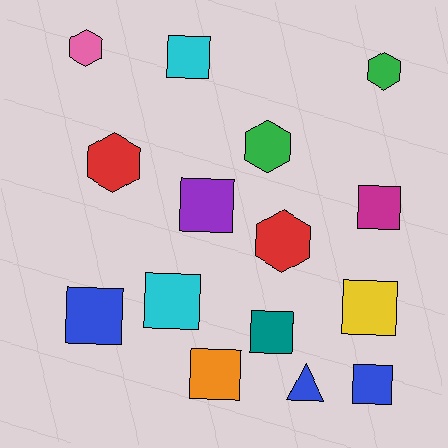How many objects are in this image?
There are 15 objects.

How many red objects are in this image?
There are 2 red objects.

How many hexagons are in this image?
There are 5 hexagons.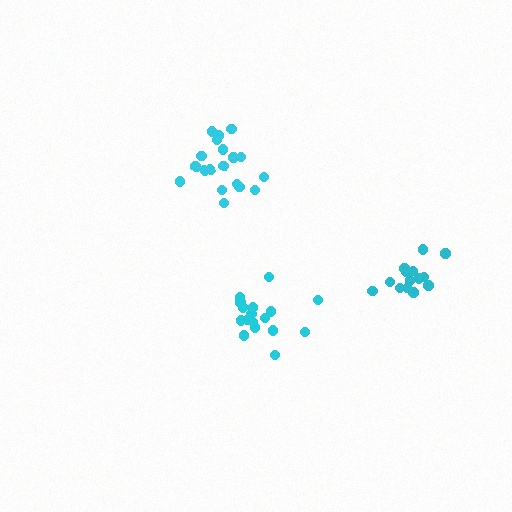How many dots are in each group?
Group 1: 14 dots, Group 2: 17 dots, Group 3: 19 dots (50 total).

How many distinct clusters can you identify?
There are 3 distinct clusters.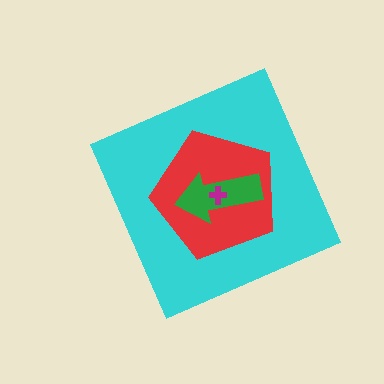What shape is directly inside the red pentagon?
The green arrow.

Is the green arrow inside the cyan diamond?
Yes.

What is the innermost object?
The magenta cross.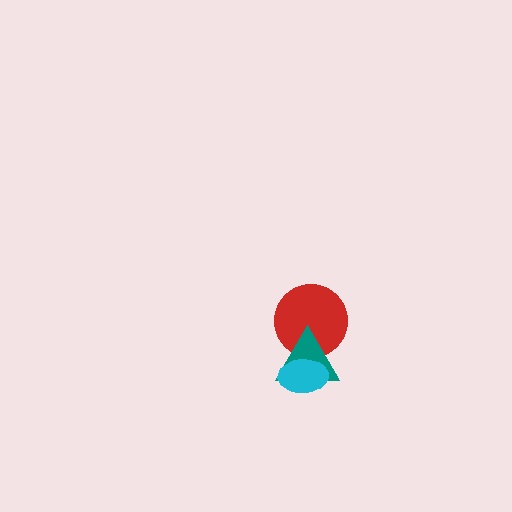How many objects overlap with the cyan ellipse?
2 objects overlap with the cyan ellipse.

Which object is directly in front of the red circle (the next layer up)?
The teal triangle is directly in front of the red circle.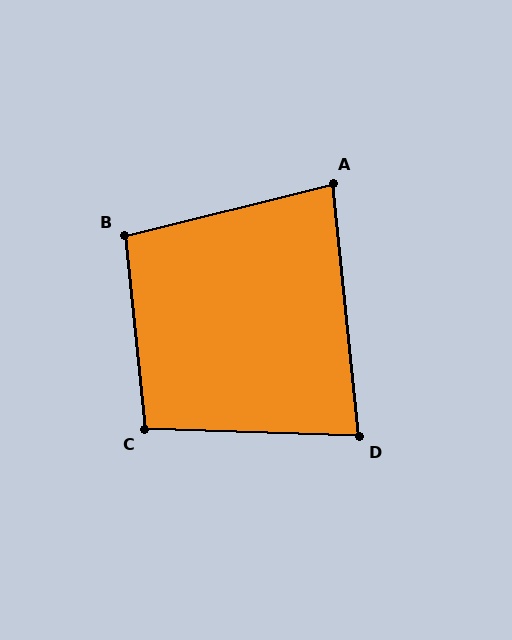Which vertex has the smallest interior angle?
D, at approximately 82 degrees.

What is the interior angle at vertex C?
Approximately 98 degrees (obtuse).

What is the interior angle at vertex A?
Approximately 82 degrees (acute).